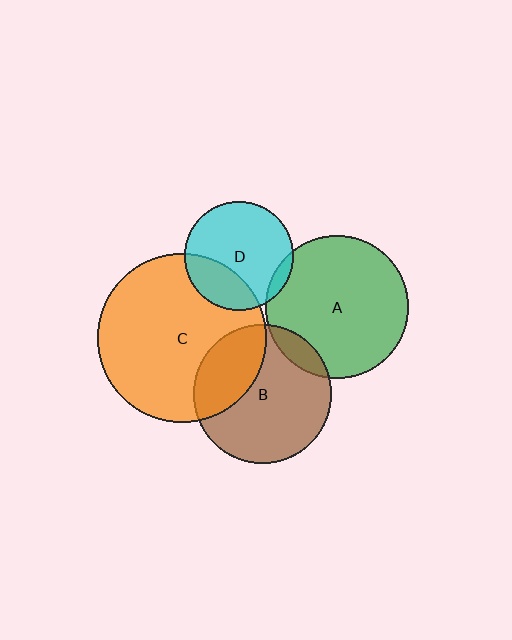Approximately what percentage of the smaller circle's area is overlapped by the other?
Approximately 25%.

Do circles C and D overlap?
Yes.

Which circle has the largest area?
Circle C (orange).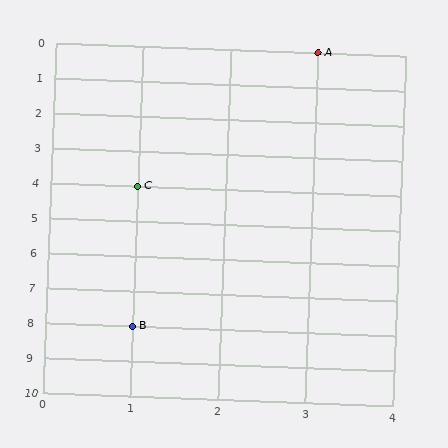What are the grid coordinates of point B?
Point B is at grid coordinates (1, 8).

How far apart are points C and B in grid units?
Points C and B are 4 rows apart.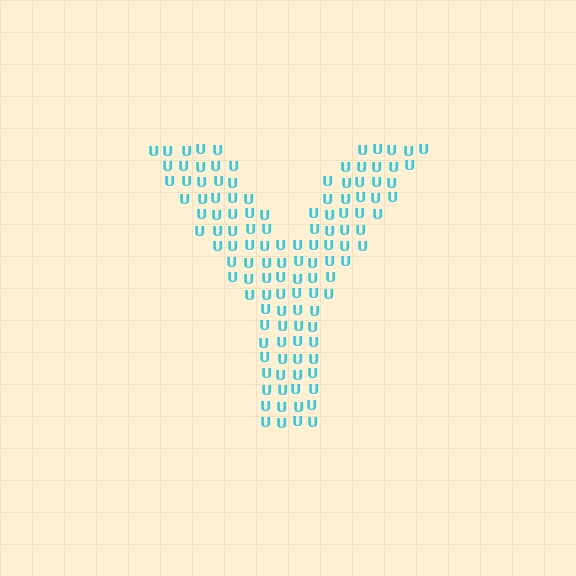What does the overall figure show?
The overall figure shows the letter Y.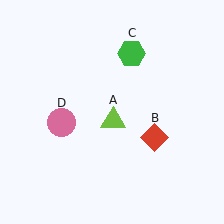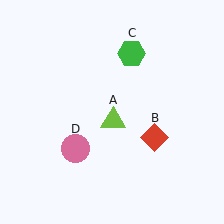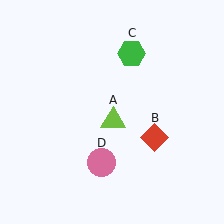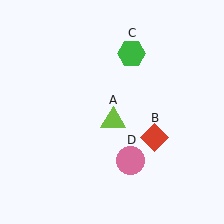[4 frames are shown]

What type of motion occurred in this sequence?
The pink circle (object D) rotated counterclockwise around the center of the scene.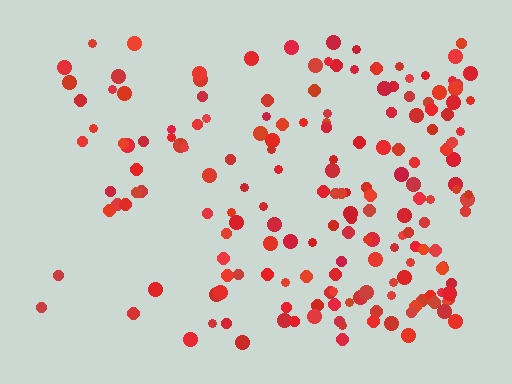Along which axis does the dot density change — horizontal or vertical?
Horizontal.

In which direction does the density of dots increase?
From left to right, with the right side densest.